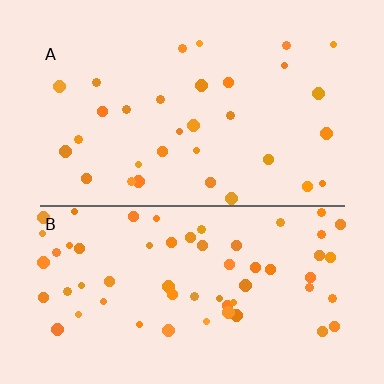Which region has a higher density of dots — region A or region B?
B (the bottom).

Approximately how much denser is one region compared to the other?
Approximately 1.9× — region B over region A.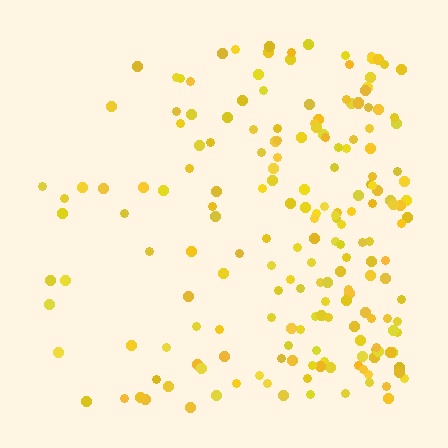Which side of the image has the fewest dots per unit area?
The left.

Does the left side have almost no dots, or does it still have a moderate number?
Still a moderate number, just noticeably fewer than the right.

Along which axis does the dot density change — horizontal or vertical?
Horizontal.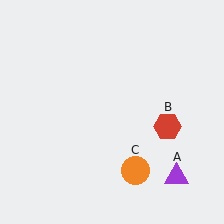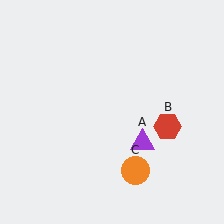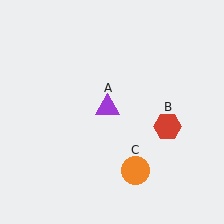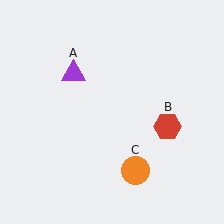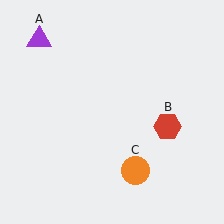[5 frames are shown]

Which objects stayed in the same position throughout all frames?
Red hexagon (object B) and orange circle (object C) remained stationary.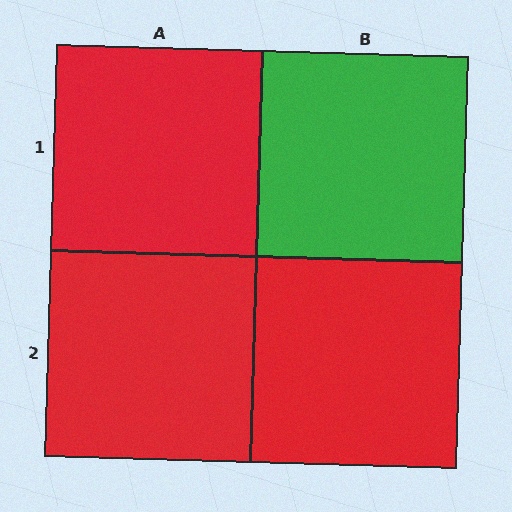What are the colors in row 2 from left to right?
Red, red.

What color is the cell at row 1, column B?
Green.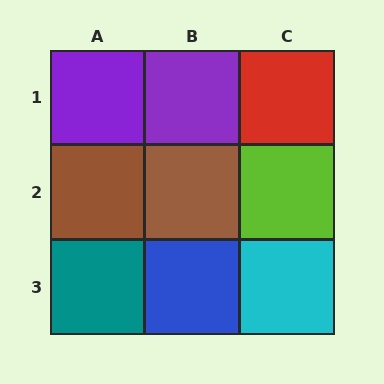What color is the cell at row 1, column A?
Purple.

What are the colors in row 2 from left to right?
Brown, brown, lime.